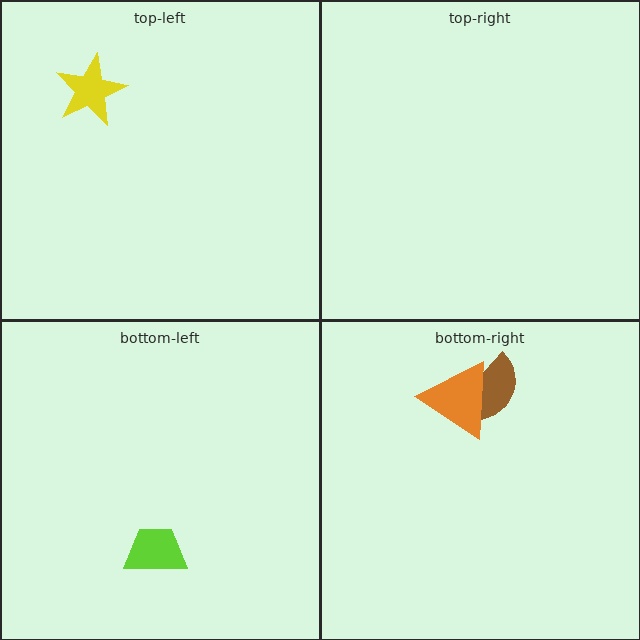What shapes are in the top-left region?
The yellow star.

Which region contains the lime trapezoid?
The bottom-left region.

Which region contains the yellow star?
The top-left region.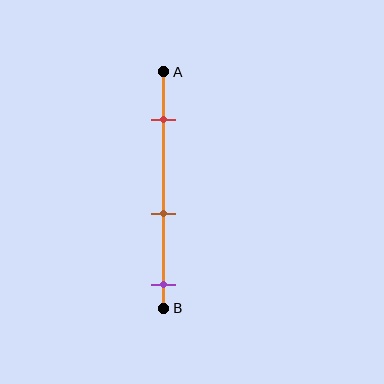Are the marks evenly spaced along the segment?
Yes, the marks are approximately evenly spaced.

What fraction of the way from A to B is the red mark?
The red mark is approximately 20% (0.2) of the way from A to B.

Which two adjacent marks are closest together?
The brown and purple marks are the closest adjacent pair.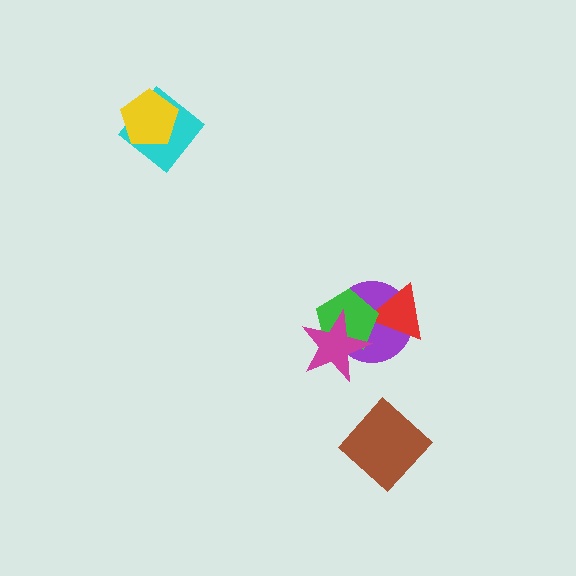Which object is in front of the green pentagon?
The magenta star is in front of the green pentagon.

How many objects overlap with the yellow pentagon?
1 object overlaps with the yellow pentagon.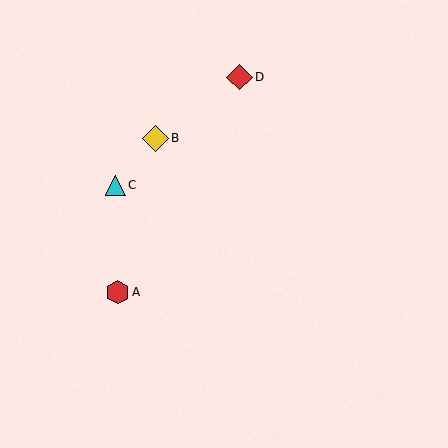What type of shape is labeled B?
Shape B is a yellow diamond.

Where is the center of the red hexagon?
The center of the red hexagon is at (117, 292).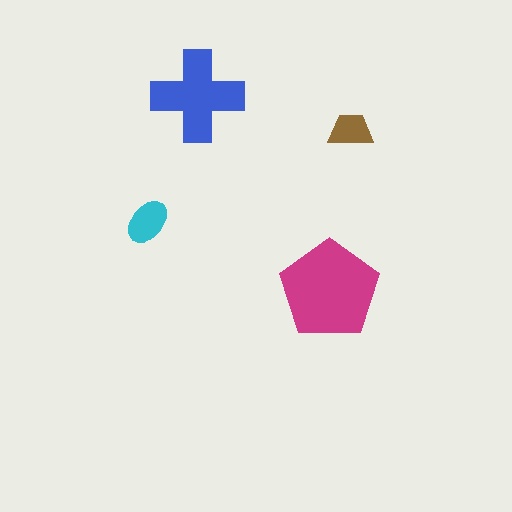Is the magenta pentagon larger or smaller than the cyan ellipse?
Larger.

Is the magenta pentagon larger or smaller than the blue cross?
Larger.